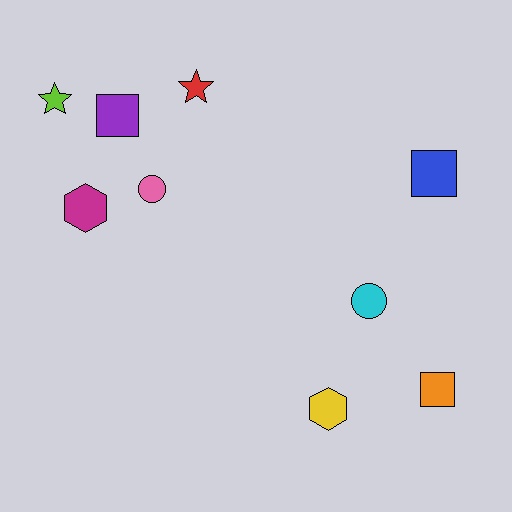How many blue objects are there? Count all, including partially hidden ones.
There is 1 blue object.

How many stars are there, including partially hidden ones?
There are 2 stars.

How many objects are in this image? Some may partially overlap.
There are 9 objects.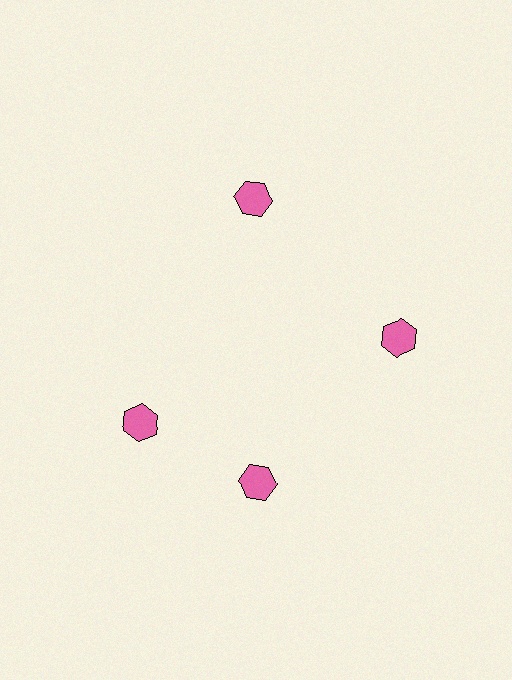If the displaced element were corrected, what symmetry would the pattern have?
It would have 4-fold rotational symmetry — the pattern would map onto itself every 90 degrees.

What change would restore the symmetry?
The symmetry would be restored by rotating it back into even spacing with its neighbors so that all 4 hexagons sit at equal angles and equal distance from the center.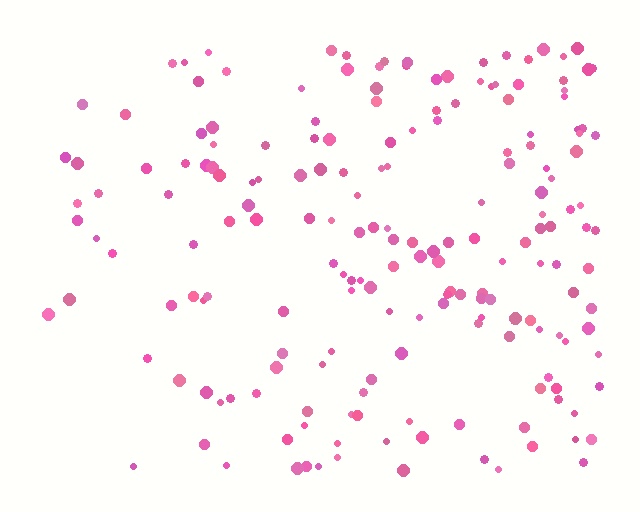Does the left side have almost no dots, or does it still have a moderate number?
Still a moderate number, just noticeably fewer than the right.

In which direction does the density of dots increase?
From left to right, with the right side densest.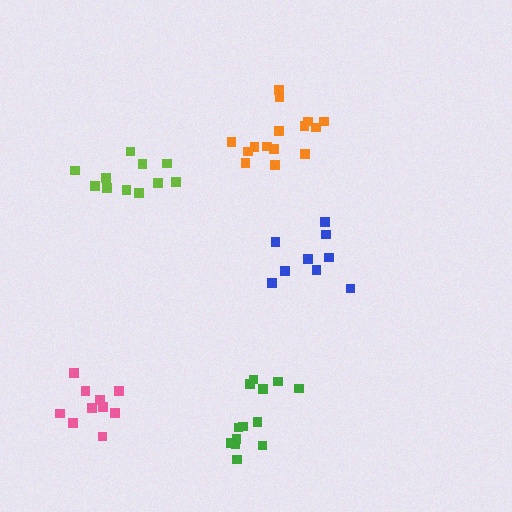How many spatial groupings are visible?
There are 5 spatial groupings.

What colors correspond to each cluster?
The clusters are colored: green, lime, orange, pink, blue.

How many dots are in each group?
Group 1: 13 dots, Group 2: 11 dots, Group 3: 15 dots, Group 4: 10 dots, Group 5: 9 dots (58 total).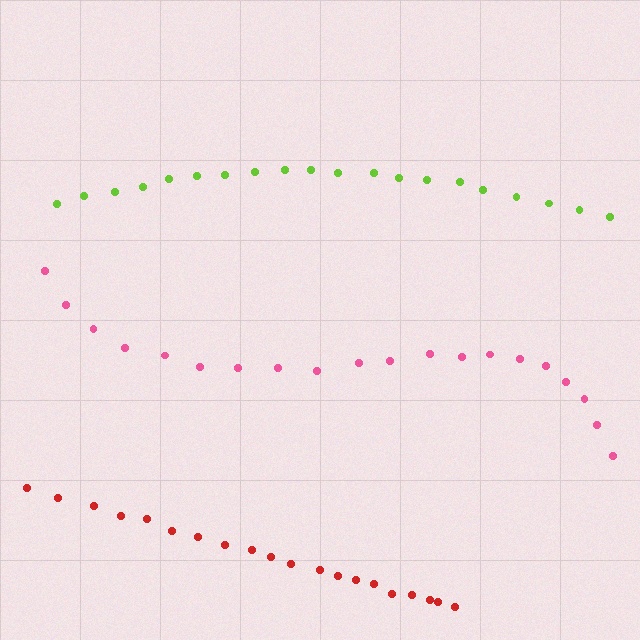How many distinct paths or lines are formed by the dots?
There are 3 distinct paths.